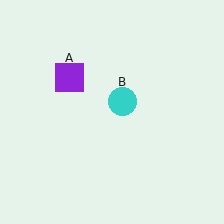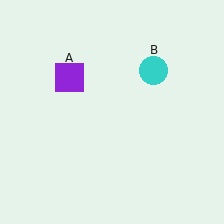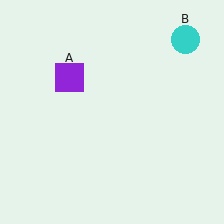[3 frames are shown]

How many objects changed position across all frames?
1 object changed position: cyan circle (object B).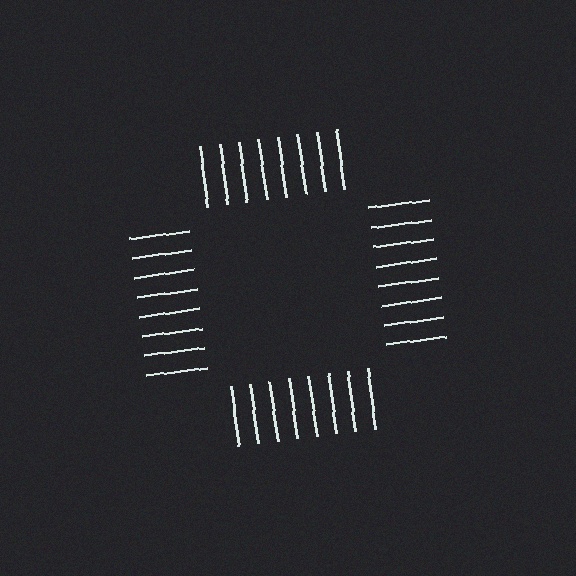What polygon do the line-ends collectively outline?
An illusory square — the line segments terminate on its edges but no continuous stroke is drawn.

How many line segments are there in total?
32 — 8 along each of the 4 edges.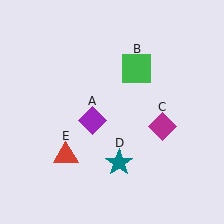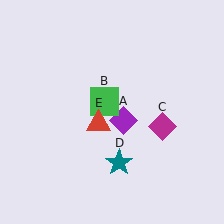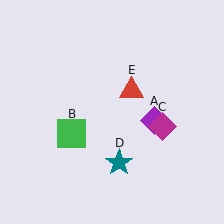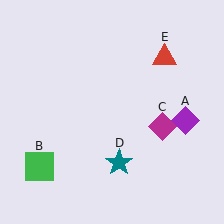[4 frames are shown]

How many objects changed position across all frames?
3 objects changed position: purple diamond (object A), green square (object B), red triangle (object E).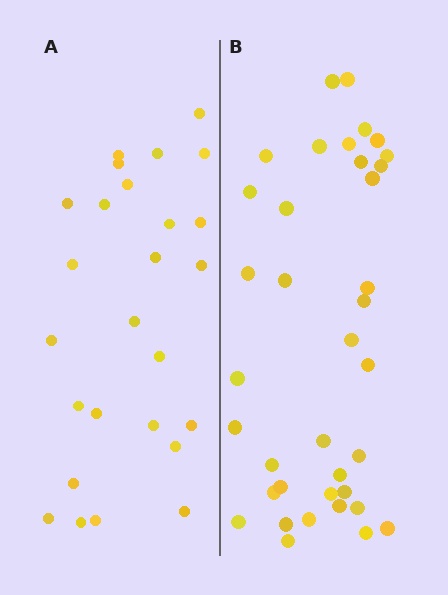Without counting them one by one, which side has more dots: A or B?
Region B (the right region) has more dots.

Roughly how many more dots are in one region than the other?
Region B has roughly 12 or so more dots than region A.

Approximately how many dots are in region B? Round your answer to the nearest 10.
About 40 dots. (The exact count is 37, which rounds to 40.)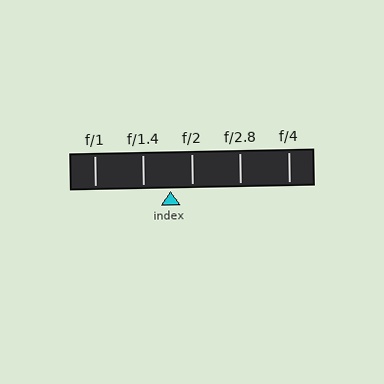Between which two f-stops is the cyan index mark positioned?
The index mark is between f/1.4 and f/2.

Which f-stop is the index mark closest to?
The index mark is closest to f/2.